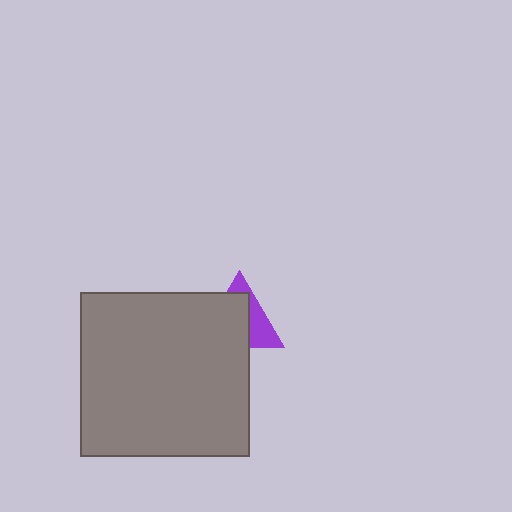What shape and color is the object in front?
The object in front is a gray rectangle.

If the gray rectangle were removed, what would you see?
You would see the complete purple triangle.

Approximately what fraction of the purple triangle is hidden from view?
Roughly 62% of the purple triangle is hidden behind the gray rectangle.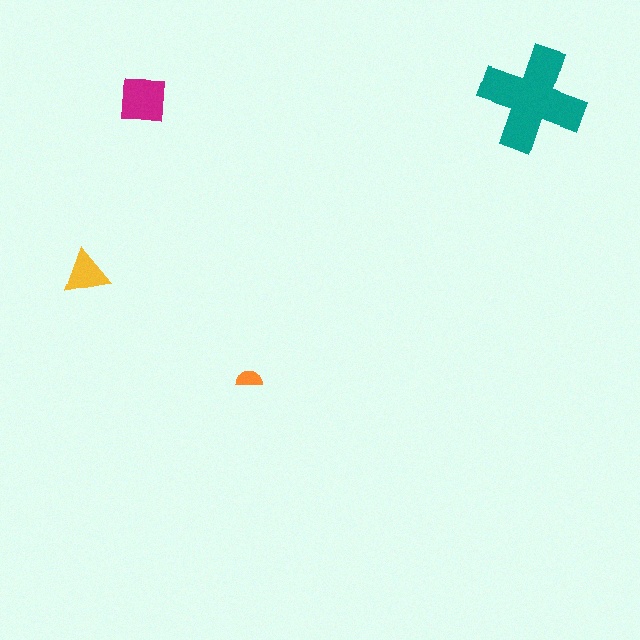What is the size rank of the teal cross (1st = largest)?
1st.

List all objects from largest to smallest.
The teal cross, the magenta square, the yellow triangle, the orange semicircle.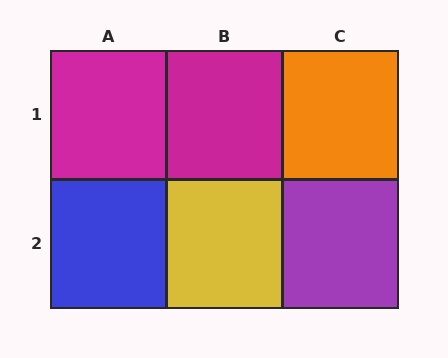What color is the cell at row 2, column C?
Purple.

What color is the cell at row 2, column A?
Blue.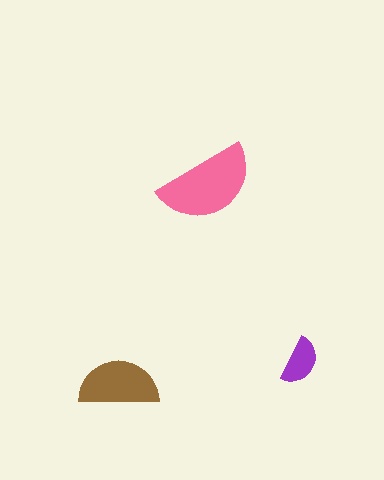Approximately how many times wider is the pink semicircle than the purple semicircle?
About 2 times wider.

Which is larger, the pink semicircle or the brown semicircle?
The pink one.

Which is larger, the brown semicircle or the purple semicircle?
The brown one.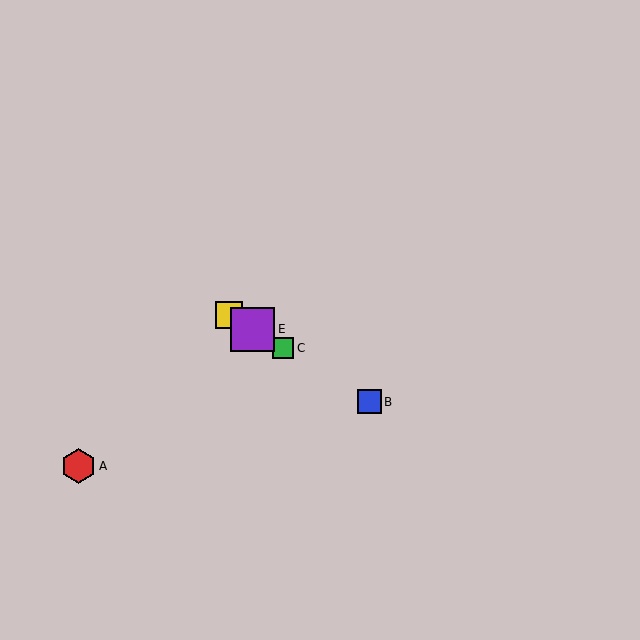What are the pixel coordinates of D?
Object D is at (229, 315).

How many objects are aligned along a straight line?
4 objects (B, C, D, E) are aligned along a straight line.